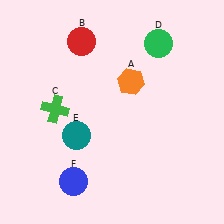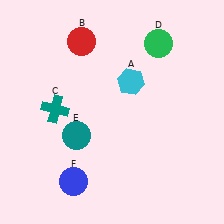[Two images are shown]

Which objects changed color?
A changed from orange to cyan. C changed from green to teal.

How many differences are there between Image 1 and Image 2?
There are 2 differences between the two images.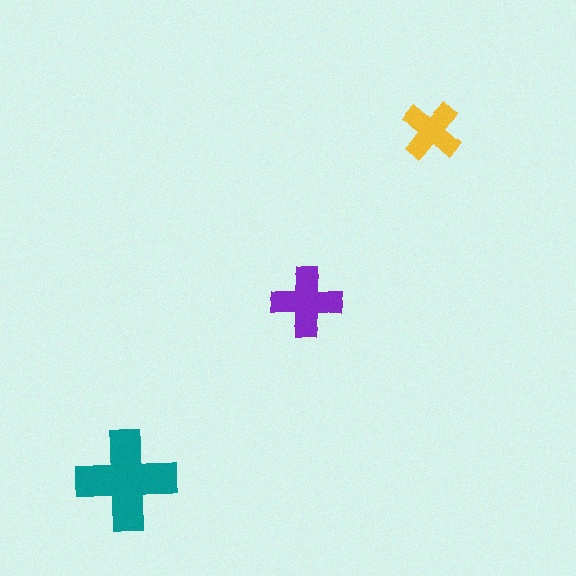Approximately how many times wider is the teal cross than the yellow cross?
About 1.5 times wider.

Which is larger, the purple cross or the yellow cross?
The purple one.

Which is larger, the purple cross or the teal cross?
The teal one.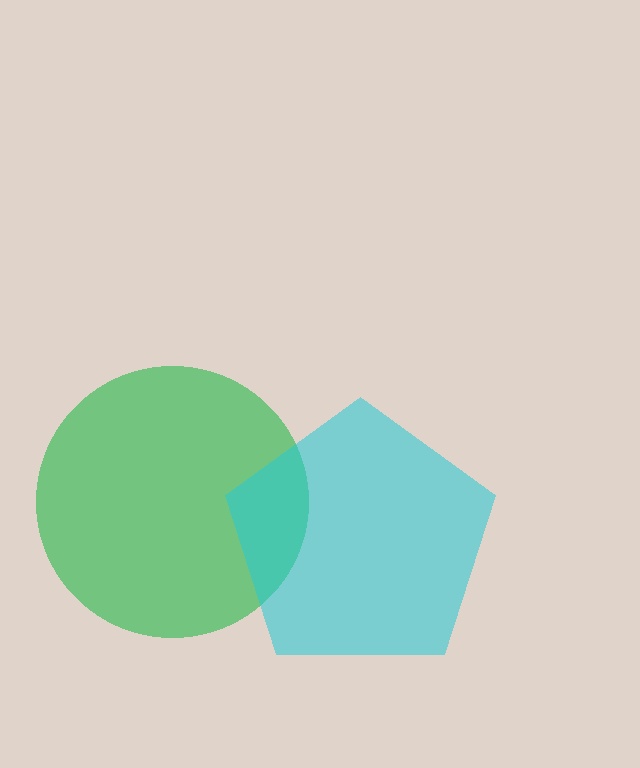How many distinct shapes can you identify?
There are 2 distinct shapes: a green circle, a cyan pentagon.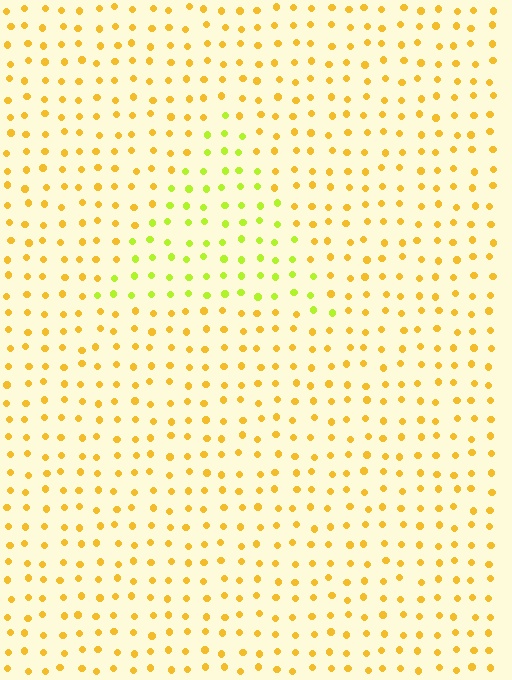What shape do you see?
I see a triangle.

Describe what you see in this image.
The image is filled with small yellow elements in a uniform arrangement. A triangle-shaped region is visible where the elements are tinted to a slightly different hue, forming a subtle color boundary.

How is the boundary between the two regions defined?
The boundary is defined purely by a slight shift in hue (about 37 degrees). Spacing, size, and orientation are identical on both sides.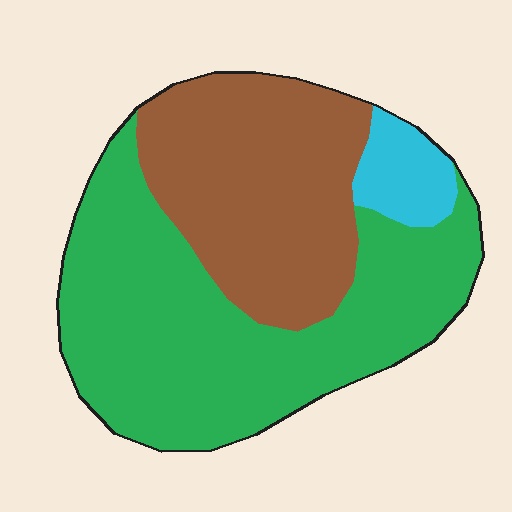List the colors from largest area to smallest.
From largest to smallest: green, brown, cyan.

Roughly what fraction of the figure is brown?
Brown covers 37% of the figure.